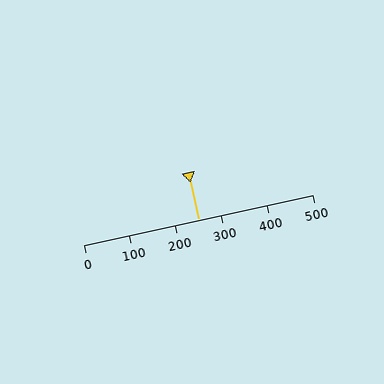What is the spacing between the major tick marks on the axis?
The major ticks are spaced 100 apart.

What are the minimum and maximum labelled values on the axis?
The axis runs from 0 to 500.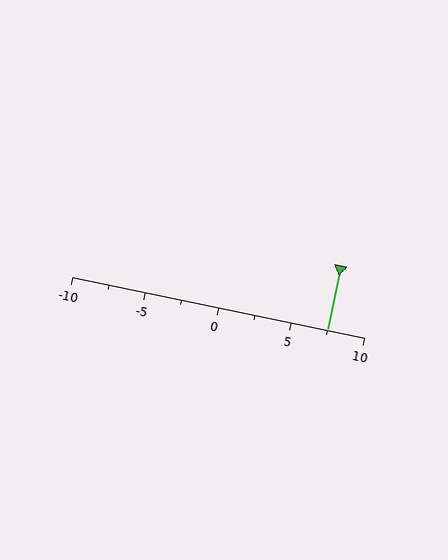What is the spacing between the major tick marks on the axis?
The major ticks are spaced 5 apart.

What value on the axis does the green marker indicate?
The marker indicates approximately 7.5.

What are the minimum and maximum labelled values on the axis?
The axis runs from -10 to 10.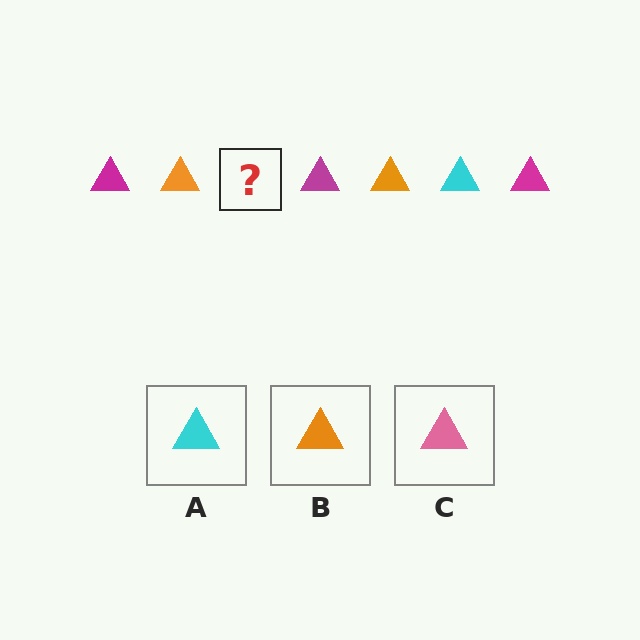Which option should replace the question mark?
Option A.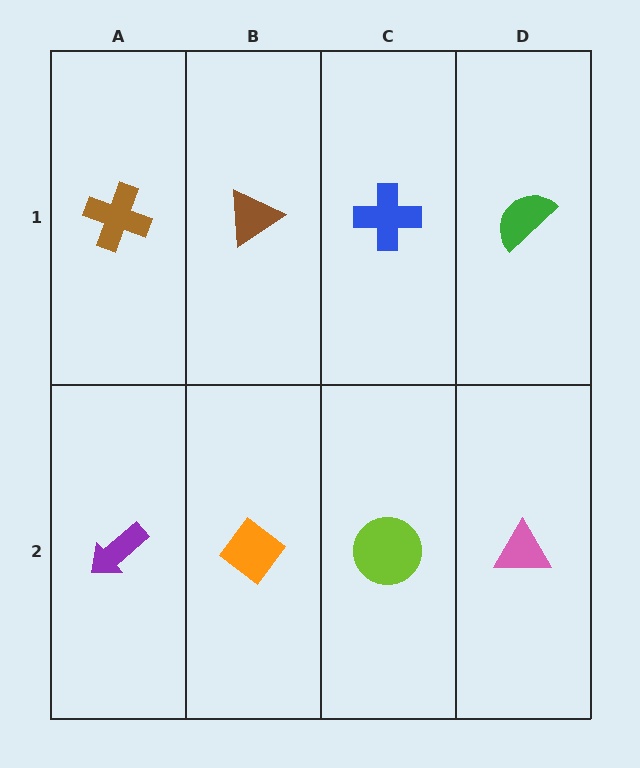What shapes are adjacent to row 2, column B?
A brown triangle (row 1, column B), a purple arrow (row 2, column A), a lime circle (row 2, column C).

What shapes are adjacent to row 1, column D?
A pink triangle (row 2, column D), a blue cross (row 1, column C).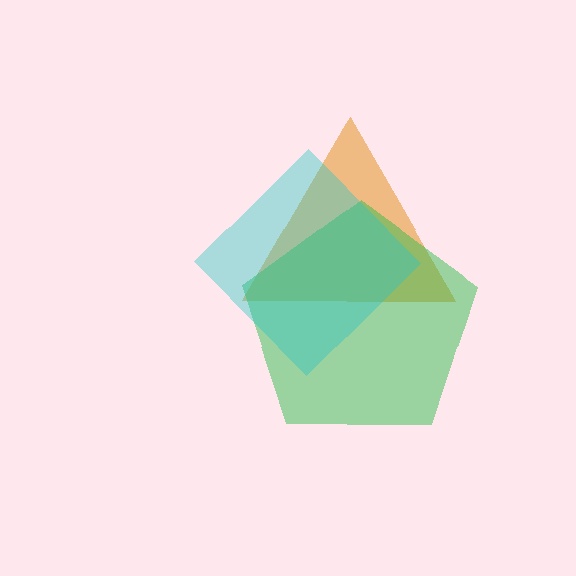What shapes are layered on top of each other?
The layered shapes are: an orange triangle, a green pentagon, a cyan diamond.